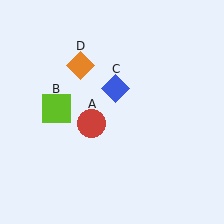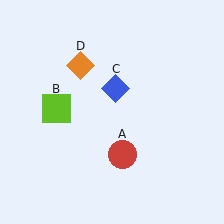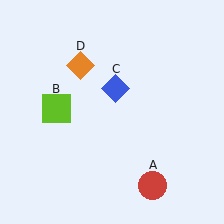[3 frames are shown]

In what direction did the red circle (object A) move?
The red circle (object A) moved down and to the right.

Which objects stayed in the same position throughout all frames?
Lime square (object B) and blue diamond (object C) and orange diamond (object D) remained stationary.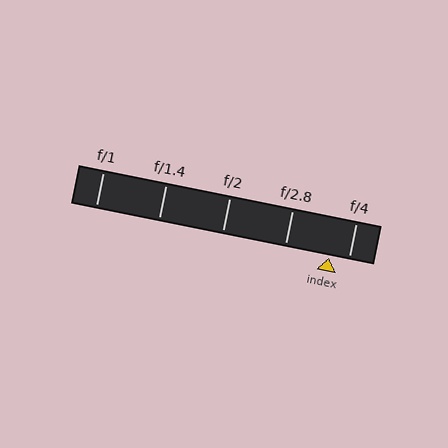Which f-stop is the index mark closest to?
The index mark is closest to f/4.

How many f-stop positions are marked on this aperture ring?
There are 5 f-stop positions marked.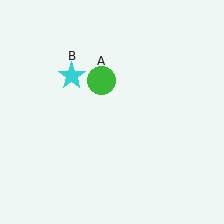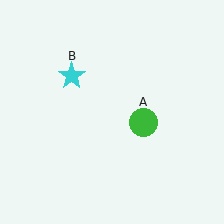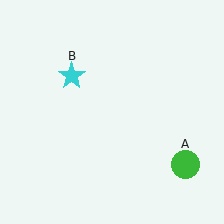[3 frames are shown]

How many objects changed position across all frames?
1 object changed position: green circle (object A).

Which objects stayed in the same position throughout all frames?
Cyan star (object B) remained stationary.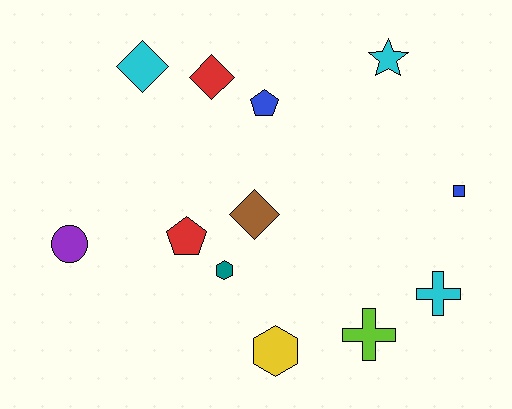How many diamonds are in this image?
There are 3 diamonds.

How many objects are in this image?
There are 12 objects.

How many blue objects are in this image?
There are 2 blue objects.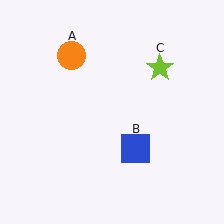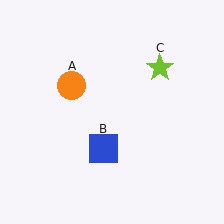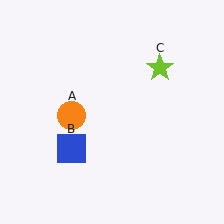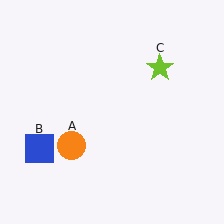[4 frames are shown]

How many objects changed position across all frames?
2 objects changed position: orange circle (object A), blue square (object B).